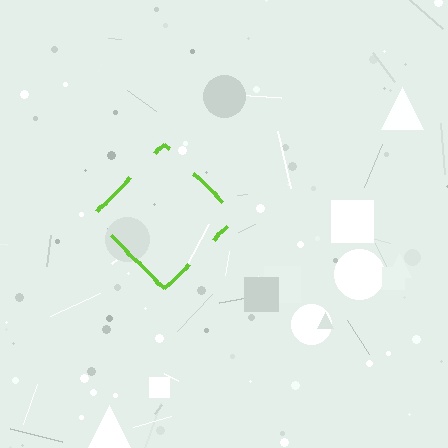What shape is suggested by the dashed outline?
The dashed outline suggests a diamond.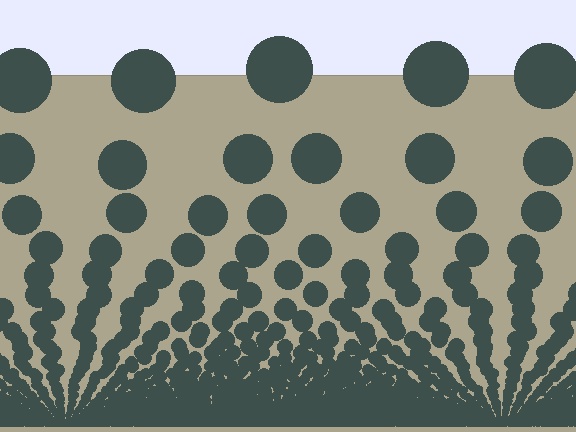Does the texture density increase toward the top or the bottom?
Density increases toward the bottom.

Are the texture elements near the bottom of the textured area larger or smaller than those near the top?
Smaller. The gradient is inverted — elements near the bottom are smaller and denser.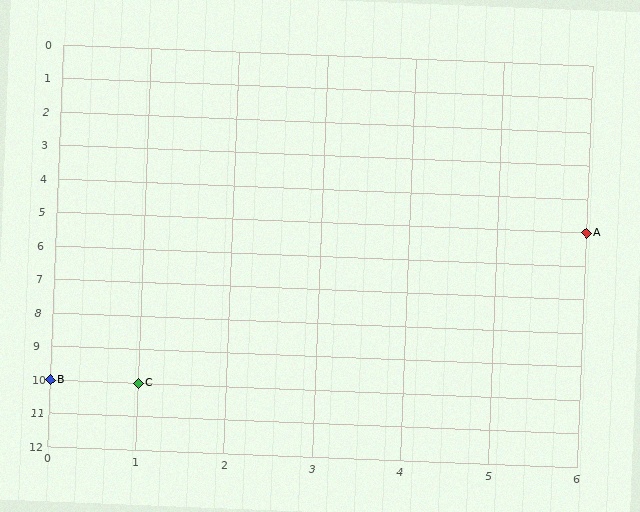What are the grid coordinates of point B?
Point B is at grid coordinates (0, 10).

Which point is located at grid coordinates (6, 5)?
Point A is at (6, 5).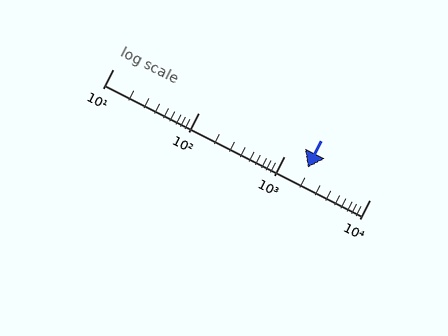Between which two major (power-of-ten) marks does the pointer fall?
The pointer is between 1000 and 10000.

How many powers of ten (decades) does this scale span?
The scale spans 3 decades, from 10 to 10000.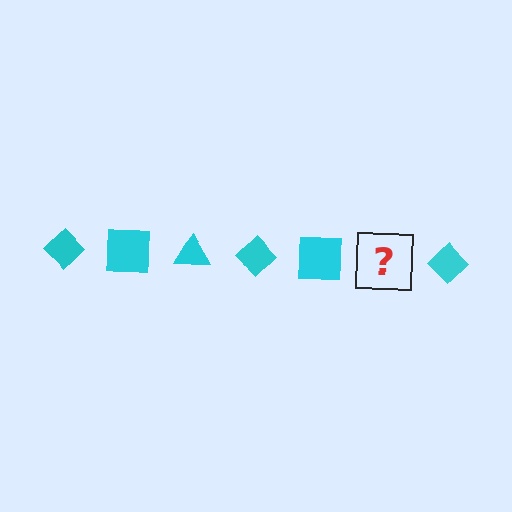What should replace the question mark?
The question mark should be replaced with a cyan triangle.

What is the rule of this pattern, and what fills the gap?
The rule is that the pattern cycles through diamond, square, triangle shapes in cyan. The gap should be filled with a cyan triangle.